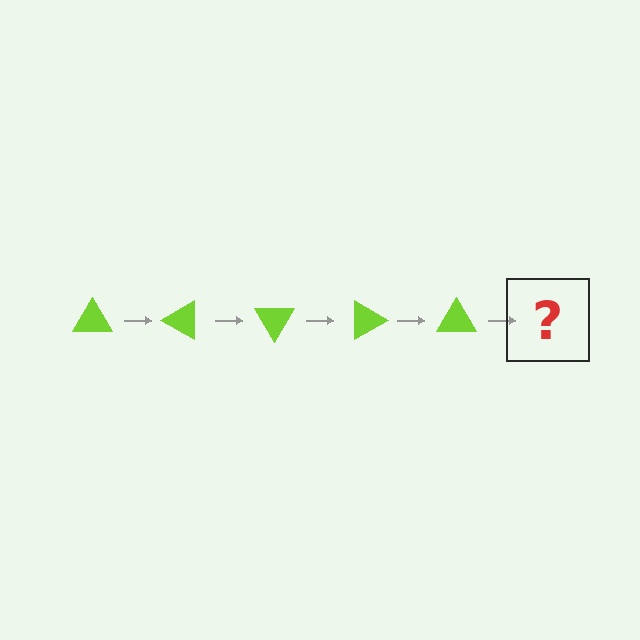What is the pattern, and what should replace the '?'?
The pattern is that the triangle rotates 30 degrees each step. The '?' should be a lime triangle rotated 150 degrees.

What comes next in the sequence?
The next element should be a lime triangle rotated 150 degrees.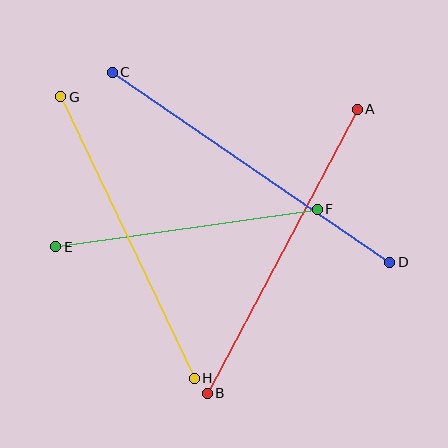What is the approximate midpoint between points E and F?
The midpoint is at approximately (187, 228) pixels.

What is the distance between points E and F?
The distance is approximately 264 pixels.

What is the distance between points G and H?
The distance is approximately 312 pixels.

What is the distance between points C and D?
The distance is approximately 337 pixels.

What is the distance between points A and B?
The distance is approximately 321 pixels.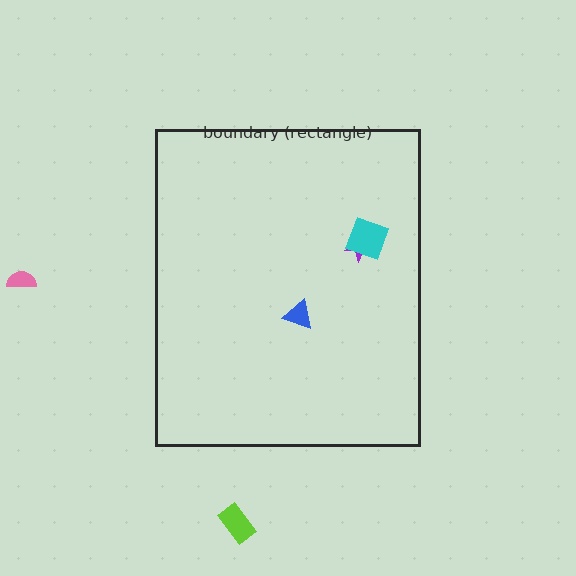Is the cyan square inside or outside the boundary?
Inside.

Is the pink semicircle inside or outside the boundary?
Outside.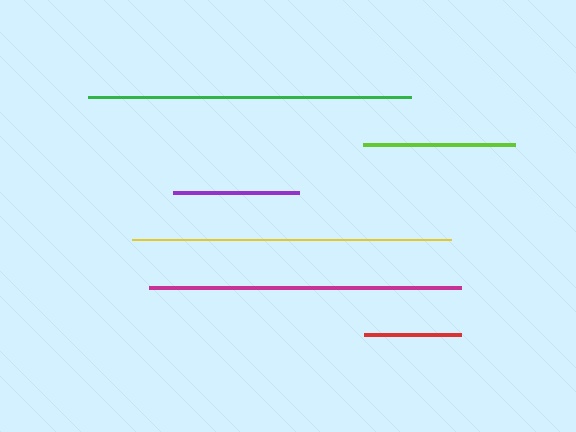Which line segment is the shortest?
The red line is the shortest at approximately 97 pixels.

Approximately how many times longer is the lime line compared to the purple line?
The lime line is approximately 1.2 times the length of the purple line.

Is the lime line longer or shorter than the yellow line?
The yellow line is longer than the lime line.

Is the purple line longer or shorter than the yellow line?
The yellow line is longer than the purple line.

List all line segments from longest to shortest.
From longest to shortest: green, yellow, magenta, lime, purple, red.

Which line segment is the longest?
The green line is the longest at approximately 323 pixels.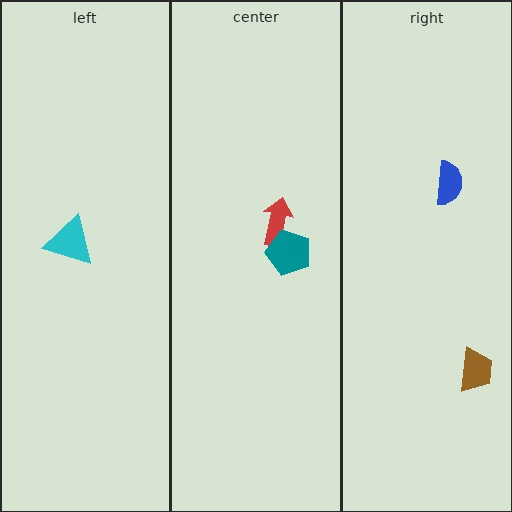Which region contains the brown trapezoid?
The right region.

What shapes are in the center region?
The red arrow, the teal pentagon.